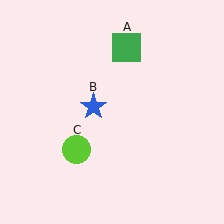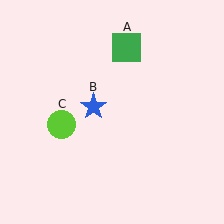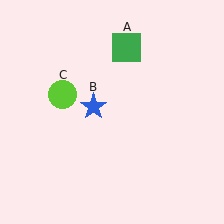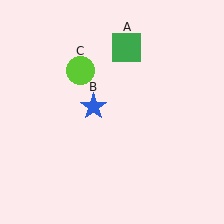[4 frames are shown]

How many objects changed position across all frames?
1 object changed position: lime circle (object C).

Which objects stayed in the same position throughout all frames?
Green square (object A) and blue star (object B) remained stationary.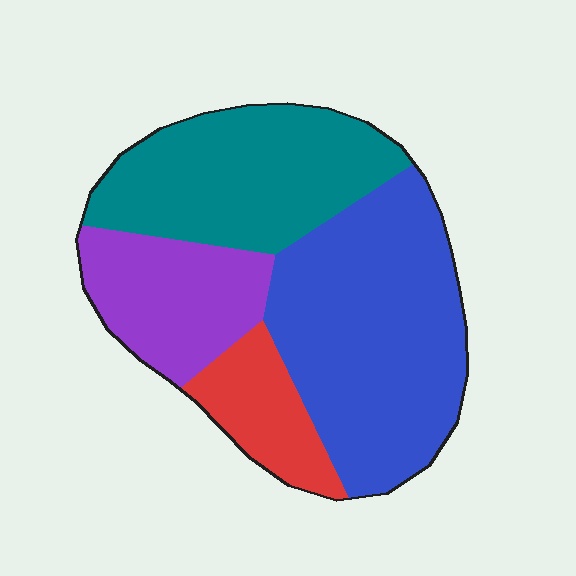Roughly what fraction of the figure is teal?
Teal covers 29% of the figure.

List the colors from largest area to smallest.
From largest to smallest: blue, teal, purple, red.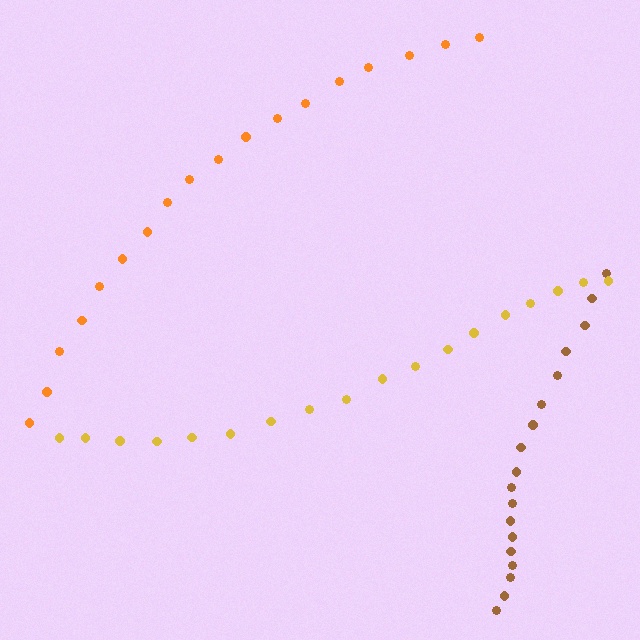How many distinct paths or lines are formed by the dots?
There are 3 distinct paths.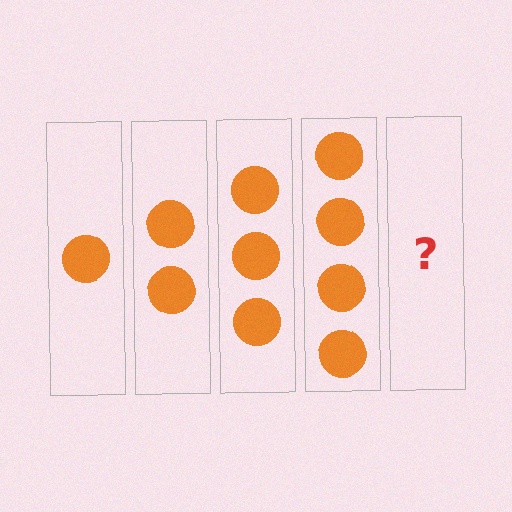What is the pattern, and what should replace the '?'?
The pattern is that each step adds one more circle. The '?' should be 5 circles.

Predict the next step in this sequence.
The next step is 5 circles.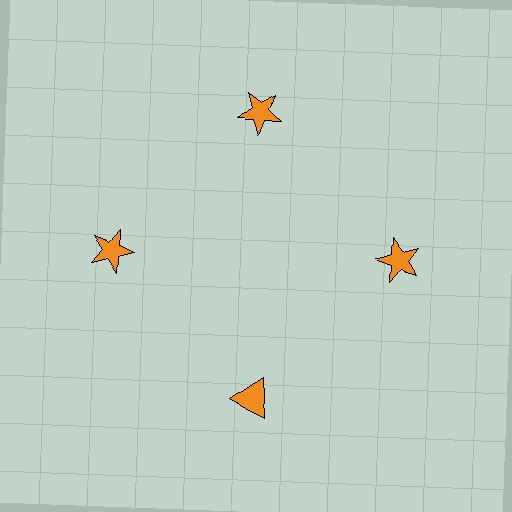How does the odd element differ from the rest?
It has a different shape: triangle instead of star.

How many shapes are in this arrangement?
There are 4 shapes arranged in a ring pattern.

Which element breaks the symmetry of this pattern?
The orange triangle at roughly the 6 o'clock position breaks the symmetry. All other shapes are orange stars.